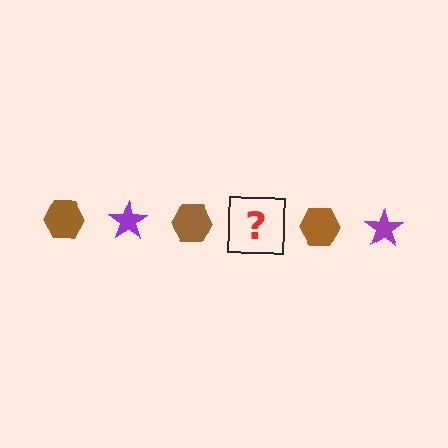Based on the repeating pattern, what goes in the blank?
The blank should be a purple star.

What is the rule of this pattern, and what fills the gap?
The rule is that the pattern alternates between brown hexagon and purple star. The gap should be filled with a purple star.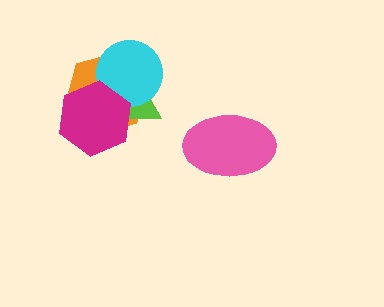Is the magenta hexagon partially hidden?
No, no other shape covers it.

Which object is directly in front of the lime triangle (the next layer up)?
The cyan circle is directly in front of the lime triangle.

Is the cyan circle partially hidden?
Yes, it is partially covered by another shape.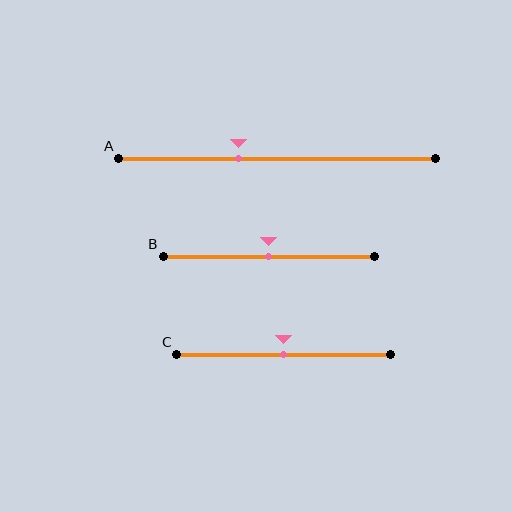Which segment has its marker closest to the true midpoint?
Segment B has its marker closest to the true midpoint.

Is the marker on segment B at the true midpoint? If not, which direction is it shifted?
Yes, the marker on segment B is at the true midpoint.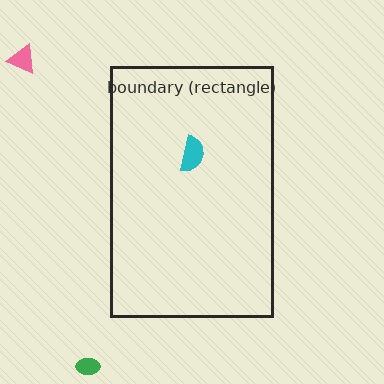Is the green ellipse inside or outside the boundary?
Outside.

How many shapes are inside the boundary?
1 inside, 2 outside.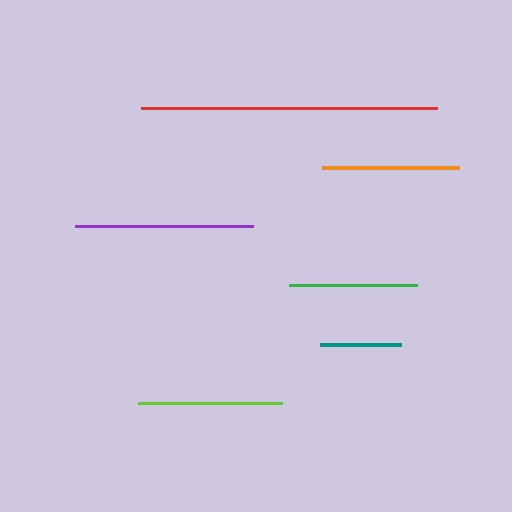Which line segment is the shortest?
The teal line is the shortest at approximately 82 pixels.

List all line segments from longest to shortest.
From longest to shortest: red, purple, lime, orange, green, teal.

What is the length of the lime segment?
The lime segment is approximately 144 pixels long.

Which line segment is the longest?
The red line is the longest at approximately 296 pixels.